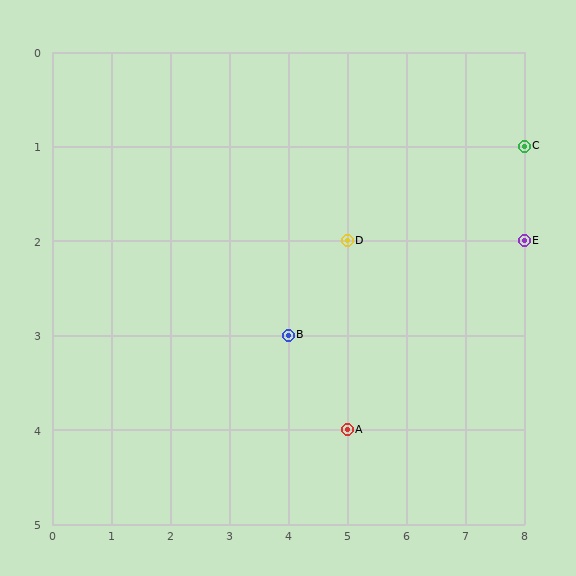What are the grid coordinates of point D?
Point D is at grid coordinates (5, 2).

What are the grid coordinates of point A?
Point A is at grid coordinates (5, 4).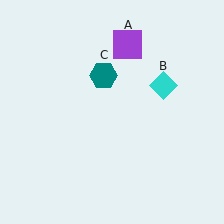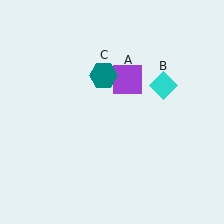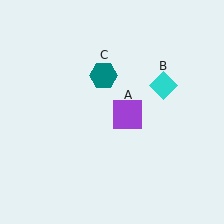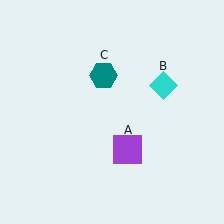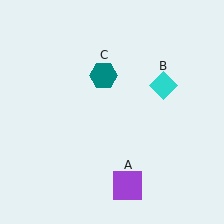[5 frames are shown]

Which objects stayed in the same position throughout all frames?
Cyan diamond (object B) and teal hexagon (object C) remained stationary.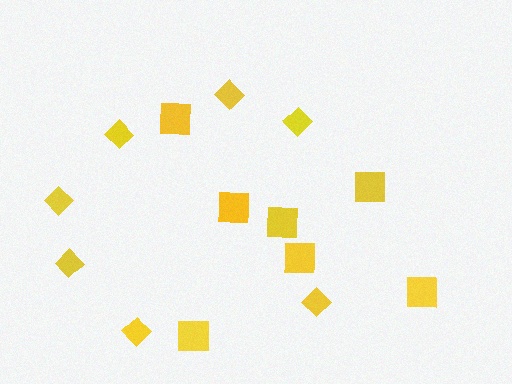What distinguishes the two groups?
There are 2 groups: one group of squares (7) and one group of diamonds (7).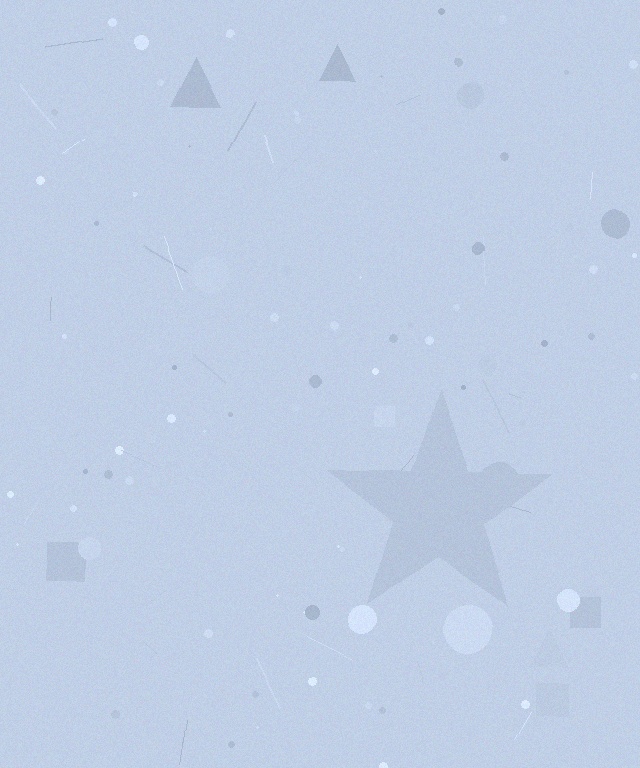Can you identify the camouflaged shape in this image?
The camouflaged shape is a star.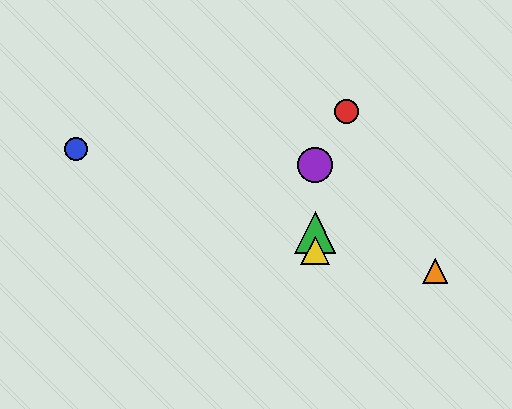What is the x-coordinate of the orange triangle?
The orange triangle is at x≈435.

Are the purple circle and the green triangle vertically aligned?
Yes, both are at x≈315.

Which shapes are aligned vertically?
The green triangle, the yellow triangle, the purple circle are aligned vertically.